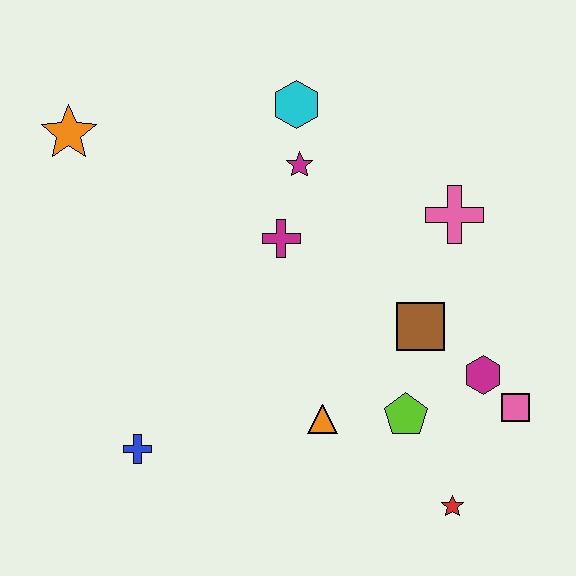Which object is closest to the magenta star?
The cyan hexagon is closest to the magenta star.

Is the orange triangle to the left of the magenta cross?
No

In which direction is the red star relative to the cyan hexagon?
The red star is below the cyan hexagon.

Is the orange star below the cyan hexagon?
Yes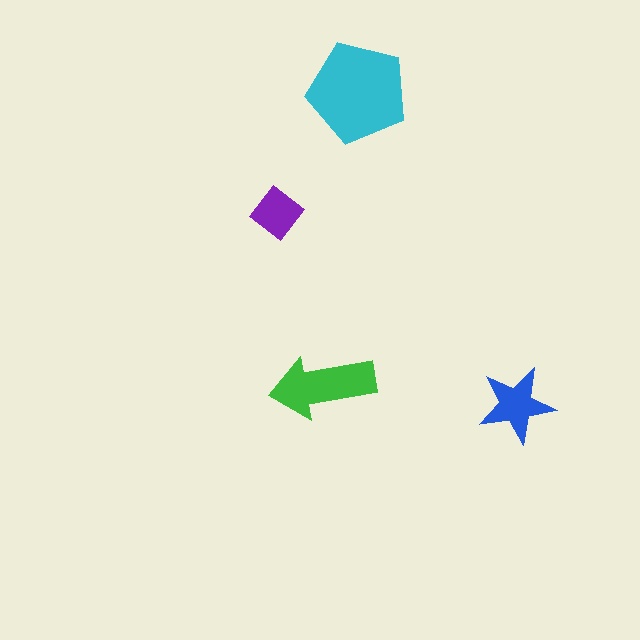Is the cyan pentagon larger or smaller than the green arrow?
Larger.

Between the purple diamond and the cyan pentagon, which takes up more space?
The cyan pentagon.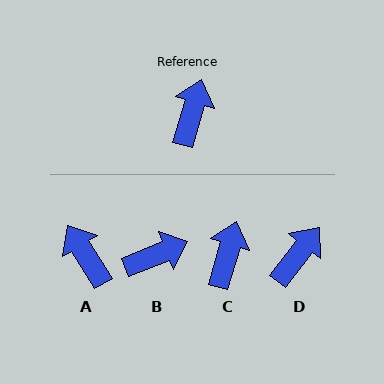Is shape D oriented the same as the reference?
No, it is off by about 21 degrees.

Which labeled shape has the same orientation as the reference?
C.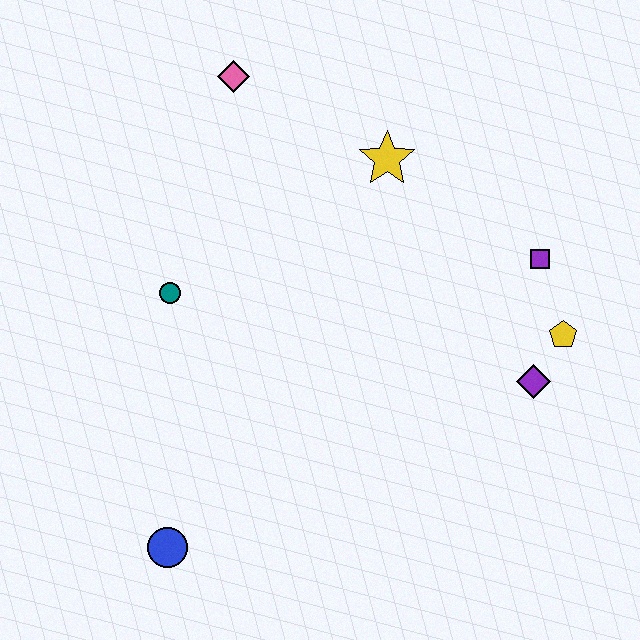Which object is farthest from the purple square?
The blue circle is farthest from the purple square.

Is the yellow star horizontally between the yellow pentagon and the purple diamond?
No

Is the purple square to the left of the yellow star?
No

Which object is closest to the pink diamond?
The yellow star is closest to the pink diamond.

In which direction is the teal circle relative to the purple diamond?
The teal circle is to the left of the purple diamond.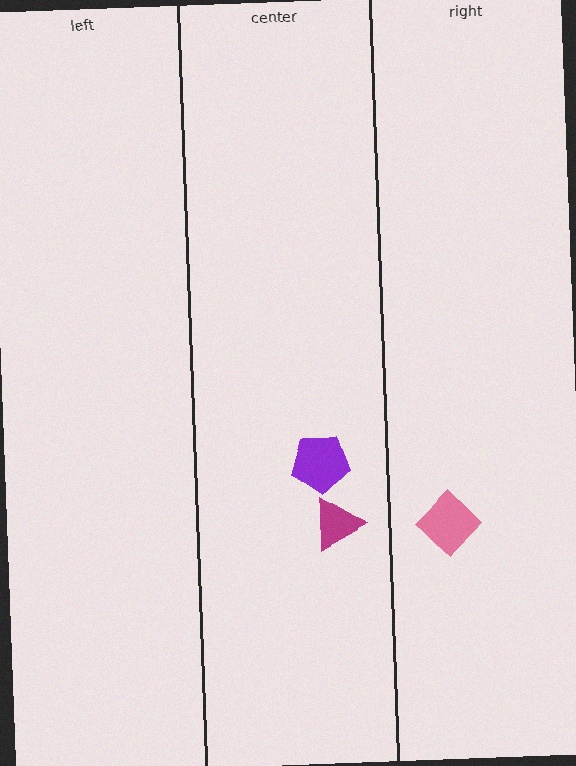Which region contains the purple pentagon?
The center region.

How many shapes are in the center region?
2.